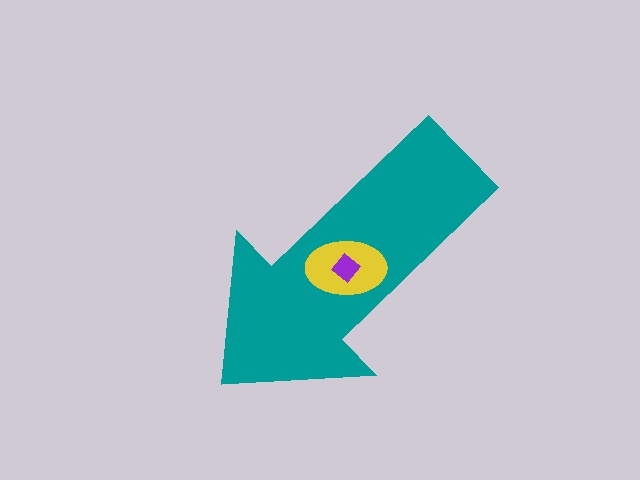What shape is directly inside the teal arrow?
The yellow ellipse.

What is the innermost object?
The purple diamond.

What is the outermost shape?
The teal arrow.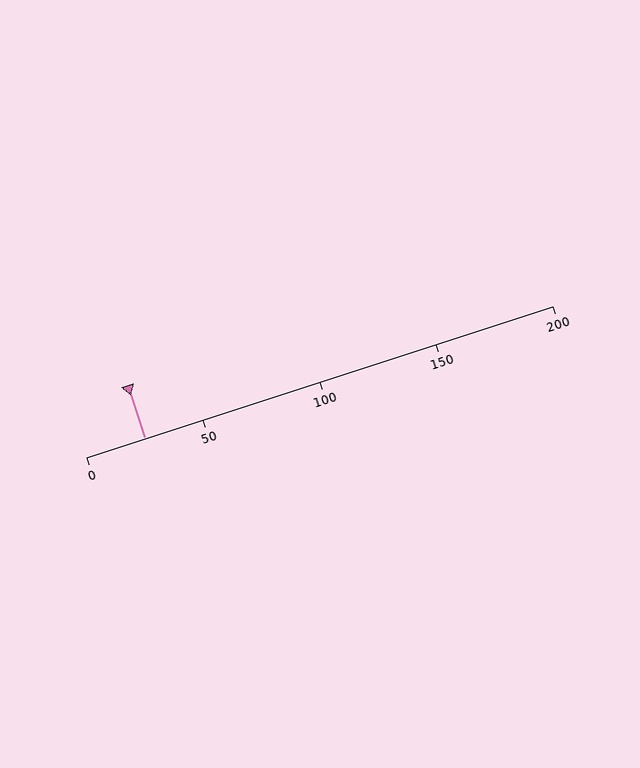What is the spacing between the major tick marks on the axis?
The major ticks are spaced 50 apart.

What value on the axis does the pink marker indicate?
The marker indicates approximately 25.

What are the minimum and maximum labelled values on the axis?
The axis runs from 0 to 200.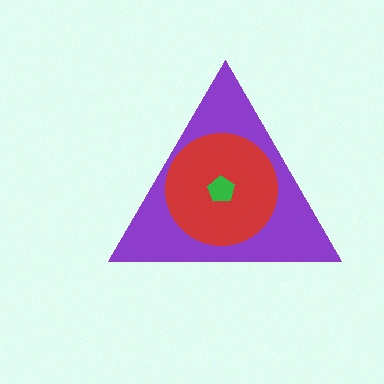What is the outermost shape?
The purple triangle.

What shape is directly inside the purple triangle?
The red circle.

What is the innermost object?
The green pentagon.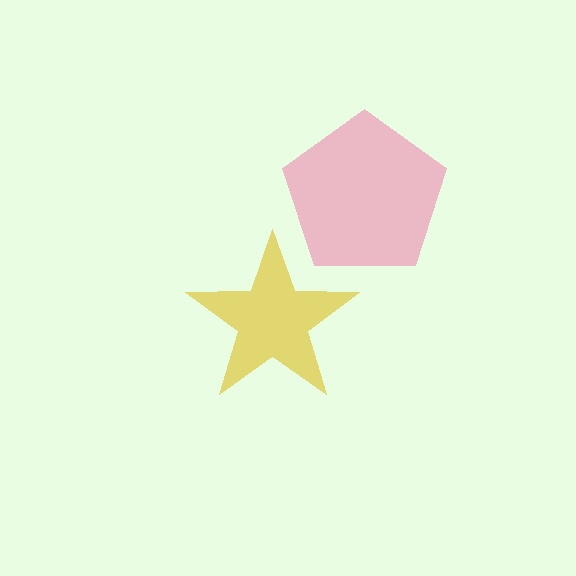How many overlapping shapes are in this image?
There are 2 overlapping shapes in the image.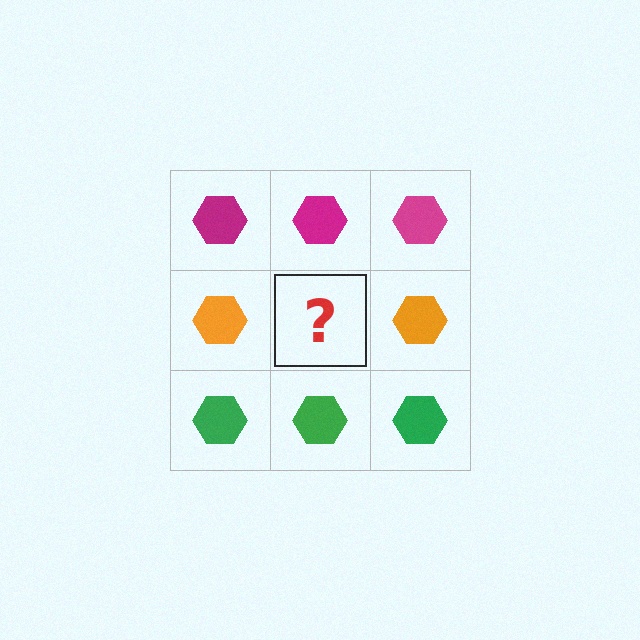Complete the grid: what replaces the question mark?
The question mark should be replaced with an orange hexagon.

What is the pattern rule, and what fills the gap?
The rule is that each row has a consistent color. The gap should be filled with an orange hexagon.